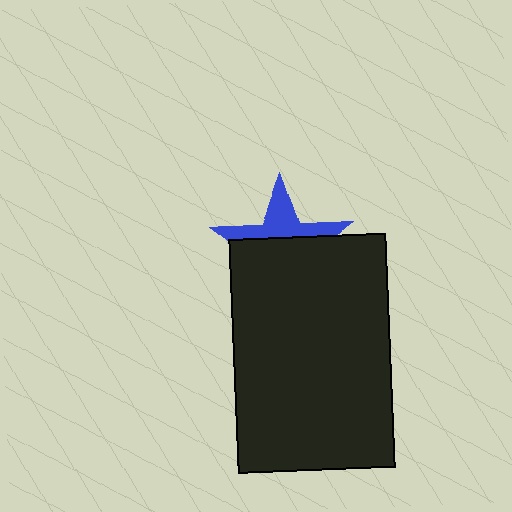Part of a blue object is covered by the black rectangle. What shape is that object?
It is a star.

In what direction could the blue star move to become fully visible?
The blue star could move up. That would shift it out from behind the black rectangle entirely.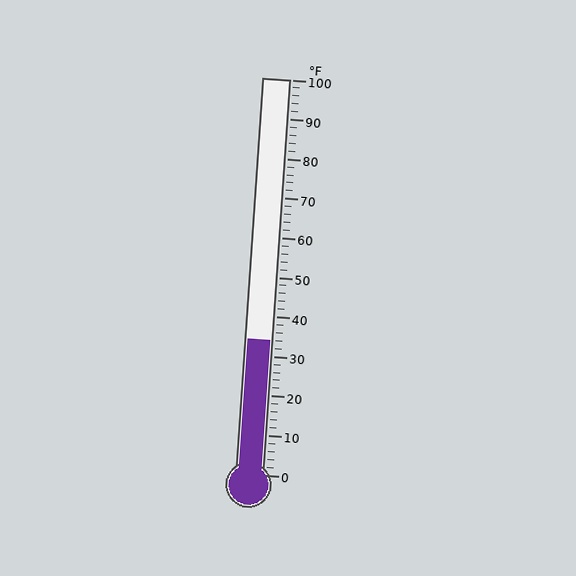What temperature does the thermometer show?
The thermometer shows approximately 34°F.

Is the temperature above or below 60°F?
The temperature is below 60°F.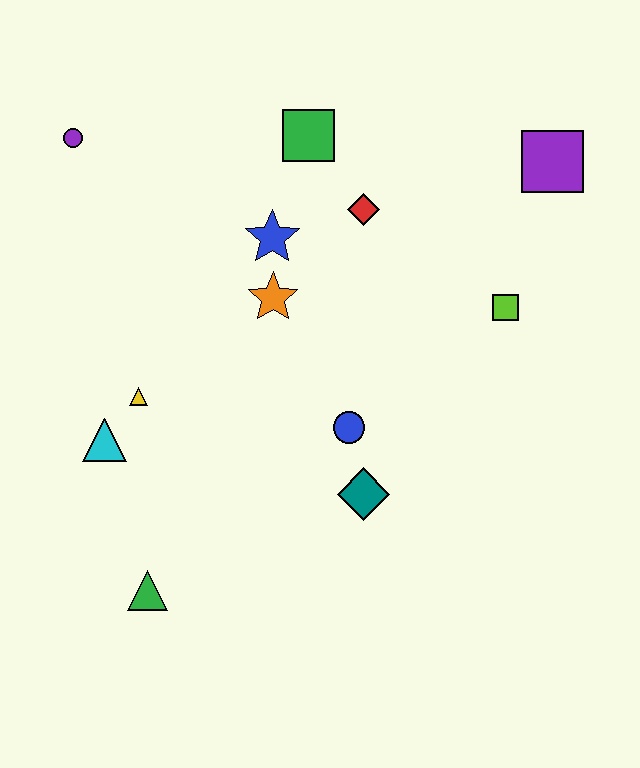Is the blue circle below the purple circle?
Yes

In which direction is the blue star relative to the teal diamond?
The blue star is above the teal diamond.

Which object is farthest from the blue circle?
The purple circle is farthest from the blue circle.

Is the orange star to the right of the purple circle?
Yes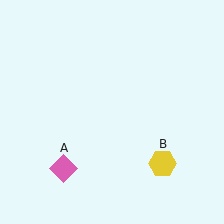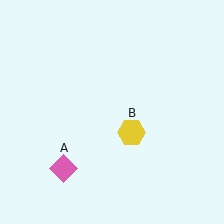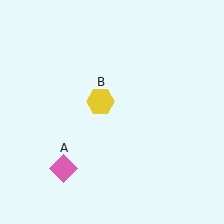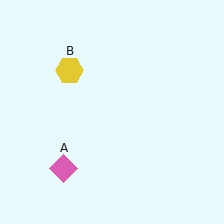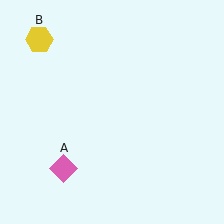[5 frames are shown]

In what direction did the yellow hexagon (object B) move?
The yellow hexagon (object B) moved up and to the left.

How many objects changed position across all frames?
1 object changed position: yellow hexagon (object B).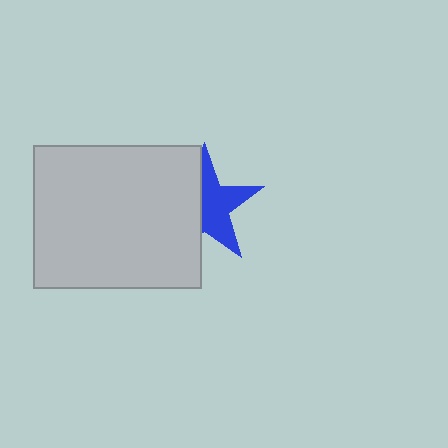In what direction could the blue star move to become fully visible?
The blue star could move right. That would shift it out from behind the light gray rectangle entirely.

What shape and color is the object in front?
The object in front is a light gray rectangle.